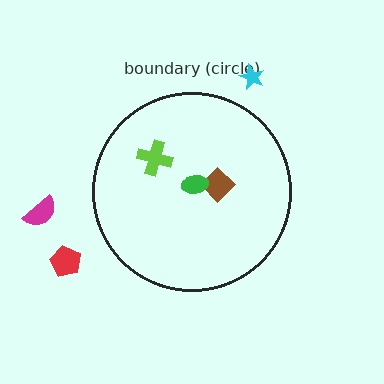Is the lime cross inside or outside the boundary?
Inside.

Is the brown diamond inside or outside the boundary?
Inside.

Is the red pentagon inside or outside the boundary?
Outside.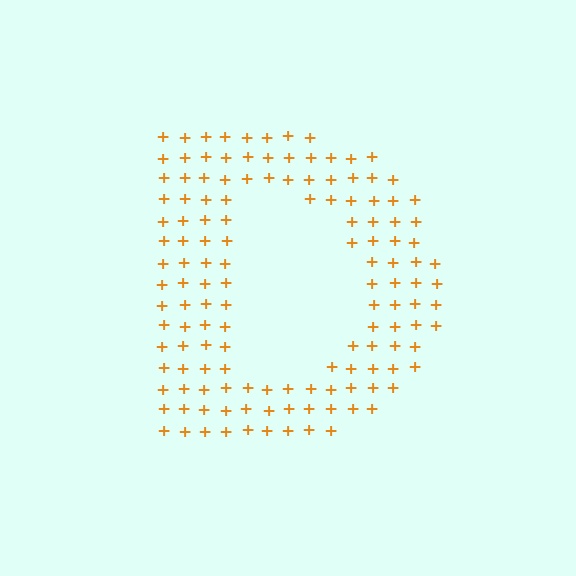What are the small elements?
The small elements are plus signs.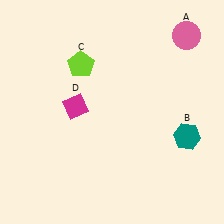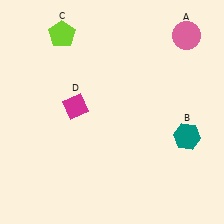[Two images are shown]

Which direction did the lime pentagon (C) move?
The lime pentagon (C) moved up.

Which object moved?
The lime pentagon (C) moved up.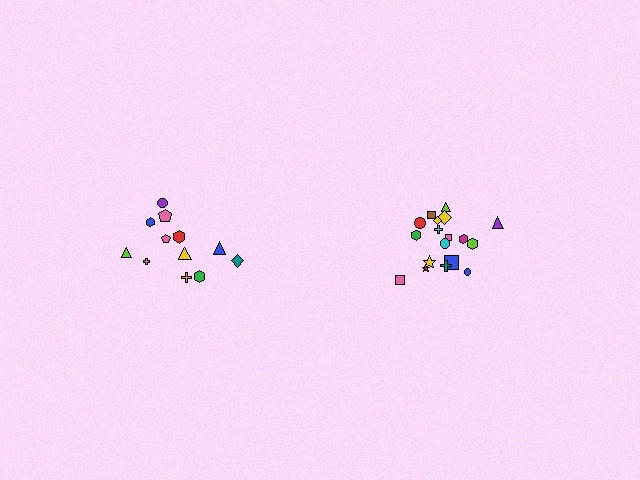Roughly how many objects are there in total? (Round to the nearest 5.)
Roughly 30 objects in total.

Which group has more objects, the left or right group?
The right group.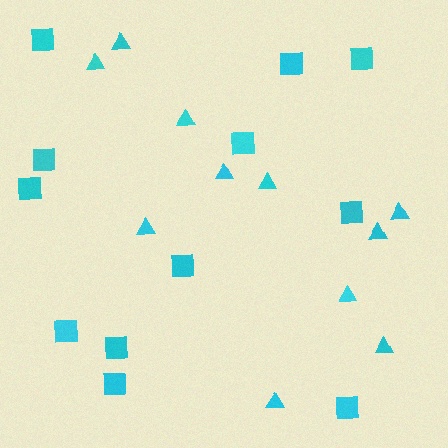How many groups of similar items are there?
There are 2 groups: one group of triangles (11) and one group of squares (12).